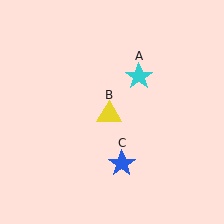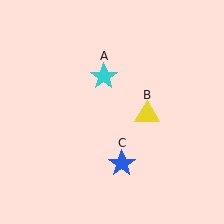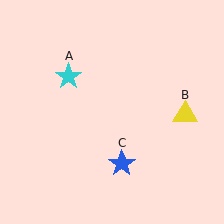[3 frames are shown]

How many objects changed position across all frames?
2 objects changed position: cyan star (object A), yellow triangle (object B).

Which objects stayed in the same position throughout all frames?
Blue star (object C) remained stationary.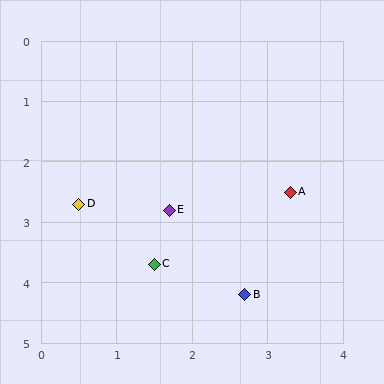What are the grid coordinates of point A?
Point A is at approximately (3.3, 2.5).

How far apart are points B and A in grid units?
Points B and A are about 1.8 grid units apart.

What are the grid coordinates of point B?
Point B is at approximately (2.7, 4.2).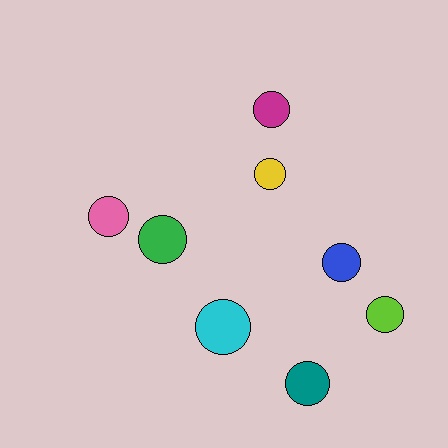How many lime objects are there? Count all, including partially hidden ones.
There is 1 lime object.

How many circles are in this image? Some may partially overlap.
There are 8 circles.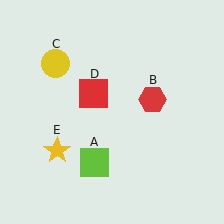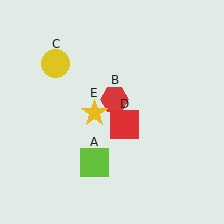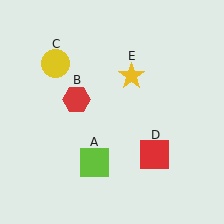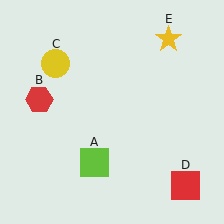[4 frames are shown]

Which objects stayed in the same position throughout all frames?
Lime square (object A) and yellow circle (object C) remained stationary.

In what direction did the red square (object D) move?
The red square (object D) moved down and to the right.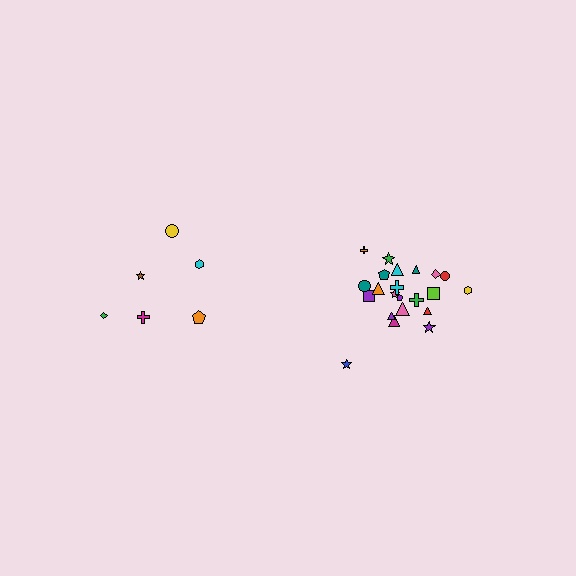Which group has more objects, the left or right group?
The right group.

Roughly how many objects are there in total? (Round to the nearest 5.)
Roughly 30 objects in total.